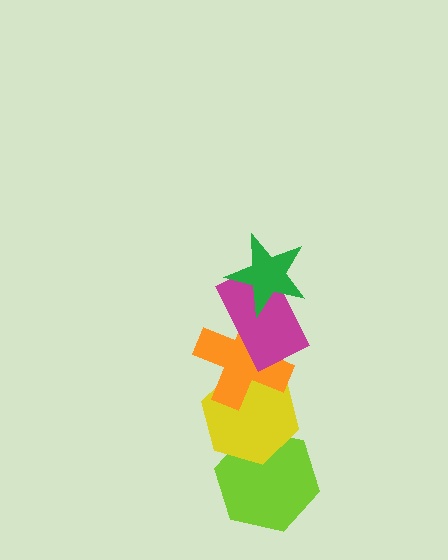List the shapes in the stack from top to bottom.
From top to bottom: the green star, the magenta rectangle, the orange cross, the yellow hexagon, the lime hexagon.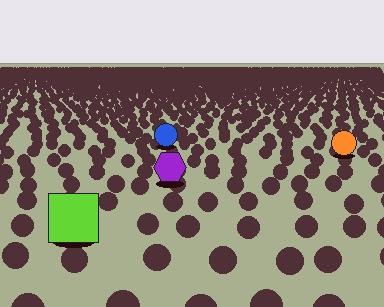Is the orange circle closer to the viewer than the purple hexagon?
No. The purple hexagon is closer — you can tell from the texture gradient: the ground texture is coarser near it.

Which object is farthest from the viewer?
The blue circle is farthest from the viewer. It appears smaller and the ground texture around it is denser.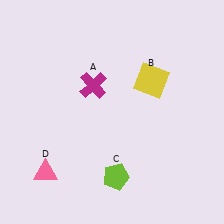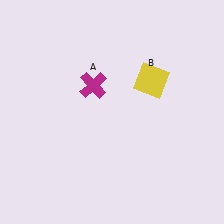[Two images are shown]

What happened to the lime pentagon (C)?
The lime pentagon (C) was removed in Image 2. It was in the bottom-right area of Image 1.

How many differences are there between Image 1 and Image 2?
There are 2 differences between the two images.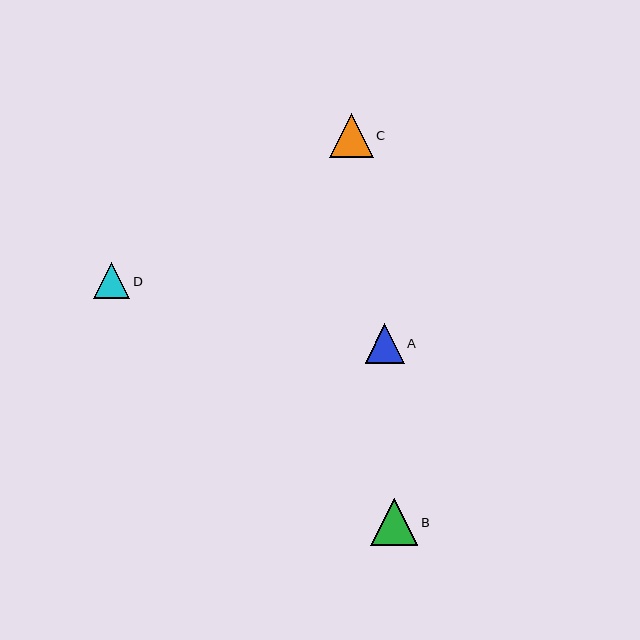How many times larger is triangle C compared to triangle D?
Triangle C is approximately 1.2 times the size of triangle D.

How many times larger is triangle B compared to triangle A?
Triangle B is approximately 1.2 times the size of triangle A.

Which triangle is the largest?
Triangle B is the largest with a size of approximately 47 pixels.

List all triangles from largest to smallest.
From largest to smallest: B, C, A, D.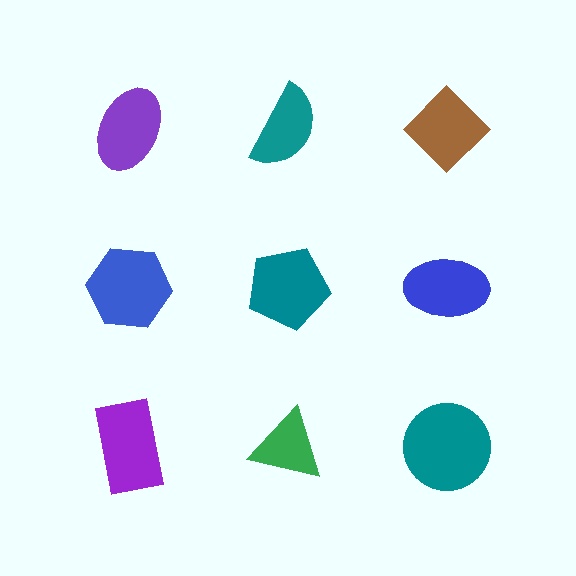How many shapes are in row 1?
3 shapes.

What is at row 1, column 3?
A brown diamond.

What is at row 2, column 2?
A teal pentagon.